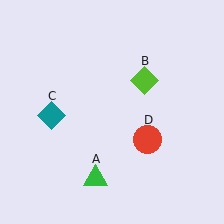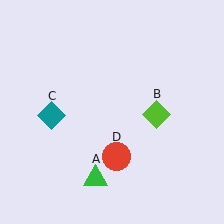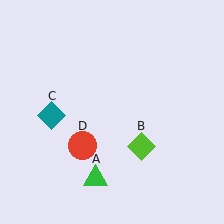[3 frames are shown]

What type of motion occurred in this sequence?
The lime diamond (object B), red circle (object D) rotated clockwise around the center of the scene.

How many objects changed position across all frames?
2 objects changed position: lime diamond (object B), red circle (object D).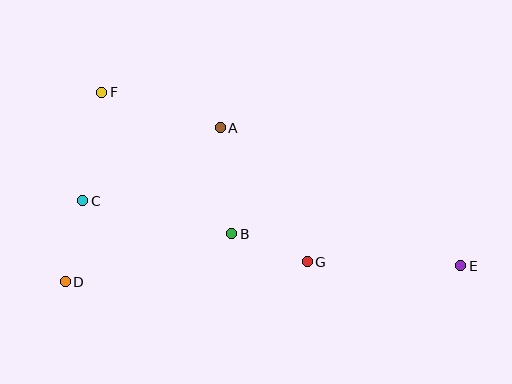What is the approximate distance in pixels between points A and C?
The distance between A and C is approximately 156 pixels.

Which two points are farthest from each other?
Points E and F are farthest from each other.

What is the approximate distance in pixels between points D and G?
The distance between D and G is approximately 243 pixels.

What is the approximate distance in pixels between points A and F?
The distance between A and F is approximately 124 pixels.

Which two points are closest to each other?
Points B and G are closest to each other.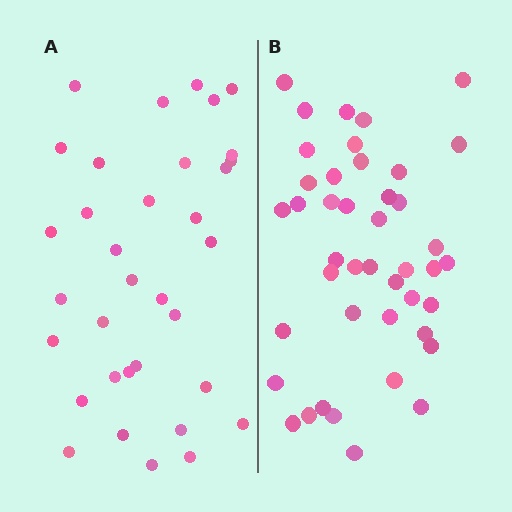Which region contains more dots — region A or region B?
Region B (the right region) has more dots.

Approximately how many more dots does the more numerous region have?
Region B has roughly 8 or so more dots than region A.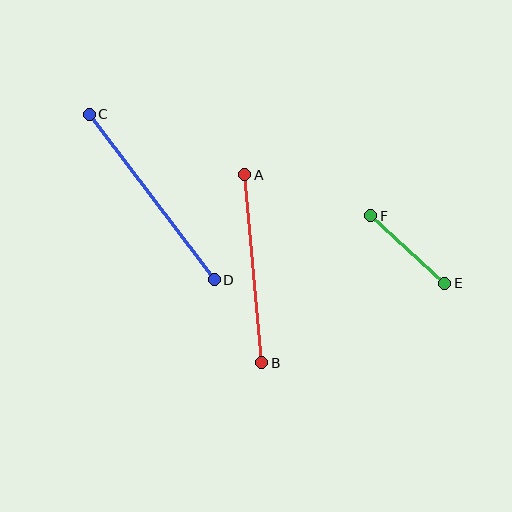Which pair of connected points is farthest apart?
Points C and D are farthest apart.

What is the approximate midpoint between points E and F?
The midpoint is at approximately (408, 250) pixels.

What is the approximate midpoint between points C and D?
The midpoint is at approximately (152, 197) pixels.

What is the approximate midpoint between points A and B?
The midpoint is at approximately (253, 269) pixels.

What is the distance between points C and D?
The distance is approximately 208 pixels.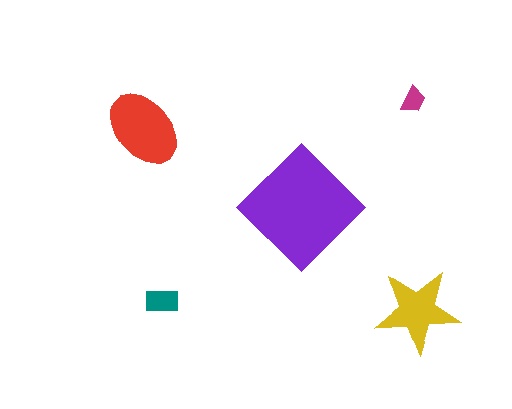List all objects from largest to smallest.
The purple diamond, the red ellipse, the yellow star, the teal rectangle, the magenta trapezoid.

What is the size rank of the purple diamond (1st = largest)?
1st.